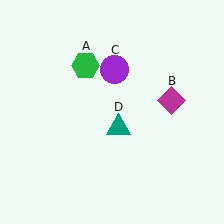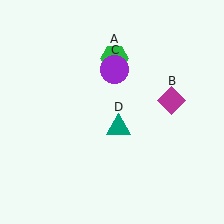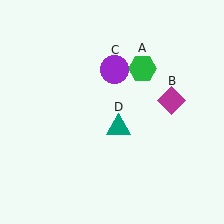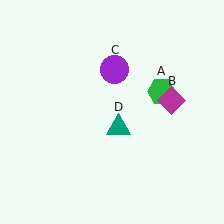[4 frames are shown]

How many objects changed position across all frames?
1 object changed position: green hexagon (object A).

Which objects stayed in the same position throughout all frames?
Magenta diamond (object B) and purple circle (object C) and teal triangle (object D) remained stationary.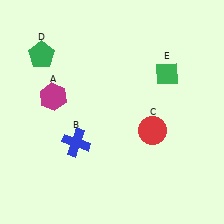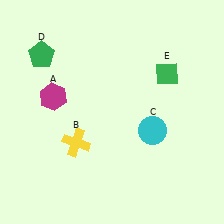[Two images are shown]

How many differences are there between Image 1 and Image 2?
There are 2 differences between the two images.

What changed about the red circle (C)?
In Image 1, C is red. In Image 2, it changed to cyan.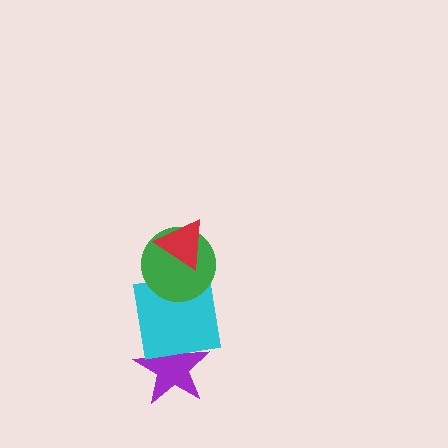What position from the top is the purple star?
The purple star is 4th from the top.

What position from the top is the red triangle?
The red triangle is 1st from the top.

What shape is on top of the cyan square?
The green circle is on top of the cyan square.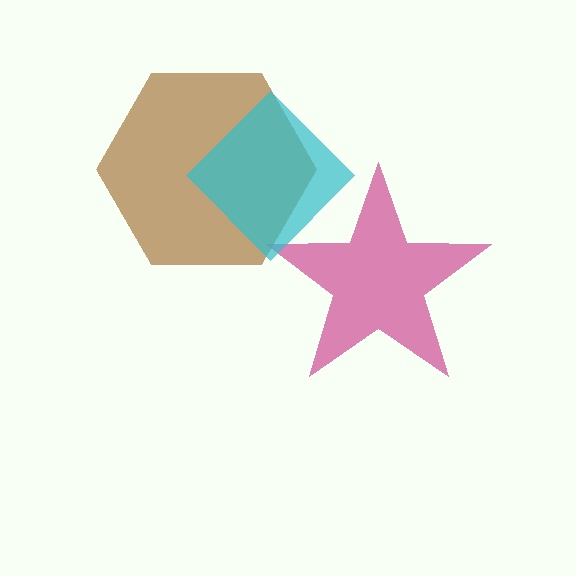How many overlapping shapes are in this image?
There are 3 overlapping shapes in the image.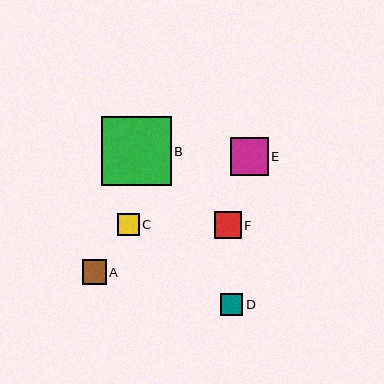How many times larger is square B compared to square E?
Square B is approximately 1.8 times the size of square E.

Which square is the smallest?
Square C is the smallest with a size of approximately 22 pixels.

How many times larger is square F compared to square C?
Square F is approximately 1.2 times the size of square C.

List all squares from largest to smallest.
From largest to smallest: B, E, F, A, D, C.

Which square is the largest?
Square B is the largest with a size of approximately 69 pixels.